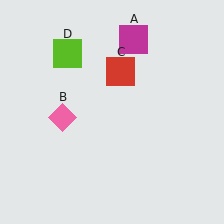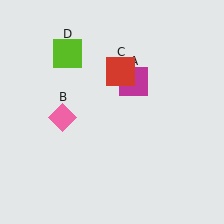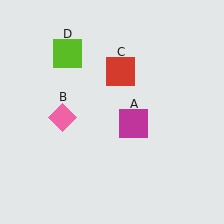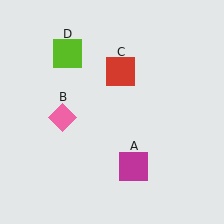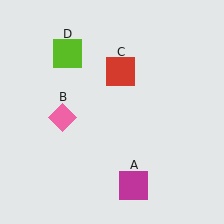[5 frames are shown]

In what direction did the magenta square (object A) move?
The magenta square (object A) moved down.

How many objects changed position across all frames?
1 object changed position: magenta square (object A).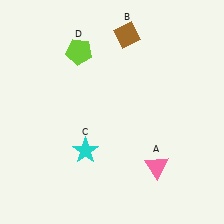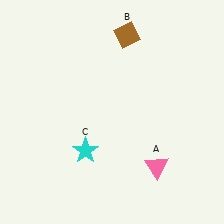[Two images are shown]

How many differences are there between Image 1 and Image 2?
There is 1 difference between the two images.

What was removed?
The lime pentagon (D) was removed in Image 2.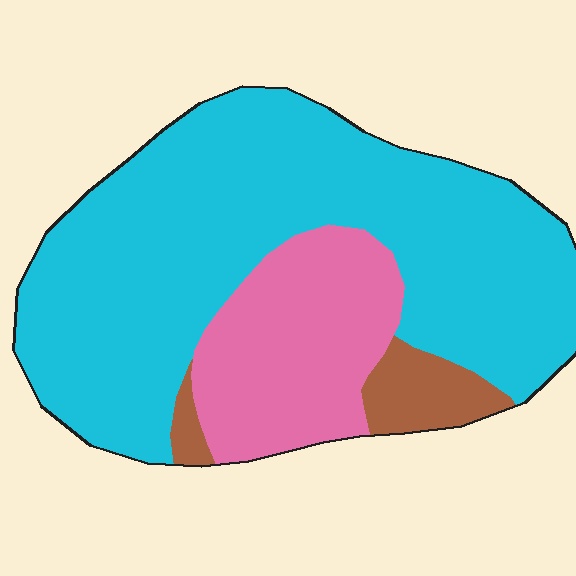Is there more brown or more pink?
Pink.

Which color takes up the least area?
Brown, at roughly 5%.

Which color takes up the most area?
Cyan, at roughly 70%.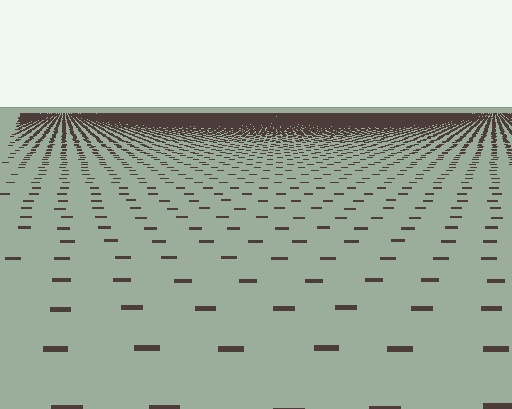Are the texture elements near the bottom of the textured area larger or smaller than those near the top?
Larger. Near the bottom, elements are closer to the viewer and appear at a bigger on-screen size.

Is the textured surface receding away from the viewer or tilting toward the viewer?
The surface is receding away from the viewer. Texture elements get smaller and denser toward the top.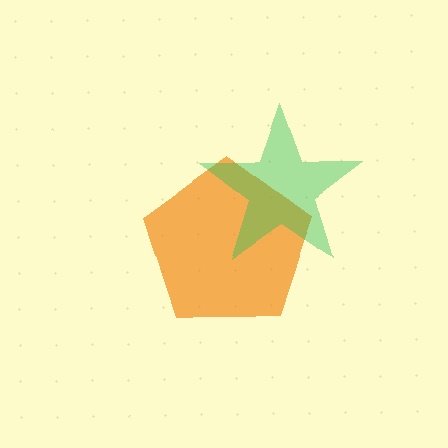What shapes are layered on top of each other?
The layered shapes are: an orange pentagon, a green star.